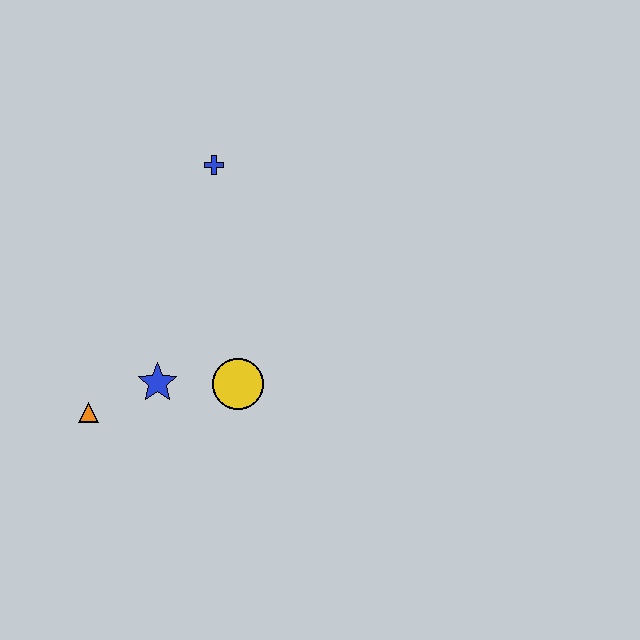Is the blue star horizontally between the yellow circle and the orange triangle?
Yes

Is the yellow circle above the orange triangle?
Yes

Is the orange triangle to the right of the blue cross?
No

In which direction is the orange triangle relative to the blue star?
The orange triangle is to the left of the blue star.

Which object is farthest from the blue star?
The blue cross is farthest from the blue star.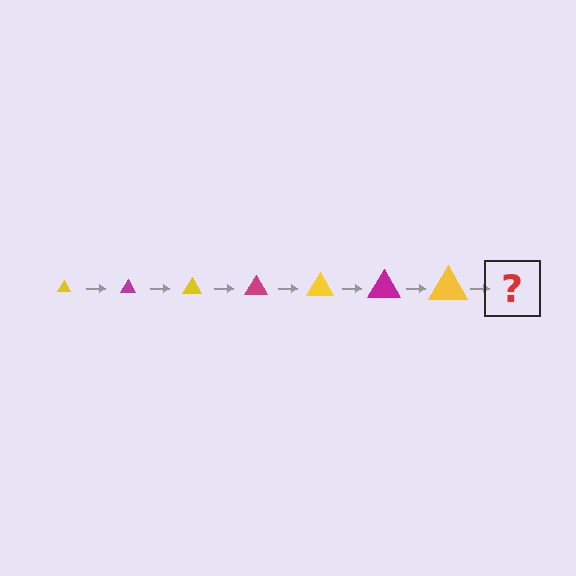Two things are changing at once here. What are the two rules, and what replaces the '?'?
The two rules are that the triangle grows larger each step and the color cycles through yellow and magenta. The '?' should be a magenta triangle, larger than the previous one.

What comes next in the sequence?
The next element should be a magenta triangle, larger than the previous one.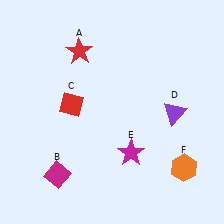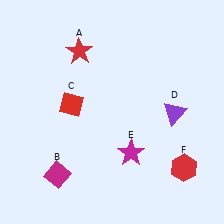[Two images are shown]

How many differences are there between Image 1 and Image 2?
There is 1 difference between the two images.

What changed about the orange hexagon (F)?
In Image 1, F is orange. In Image 2, it changed to red.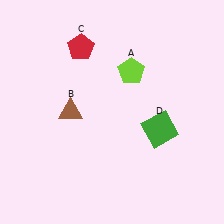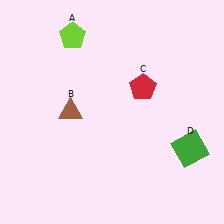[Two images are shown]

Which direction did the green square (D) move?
The green square (D) moved right.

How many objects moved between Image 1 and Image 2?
3 objects moved between the two images.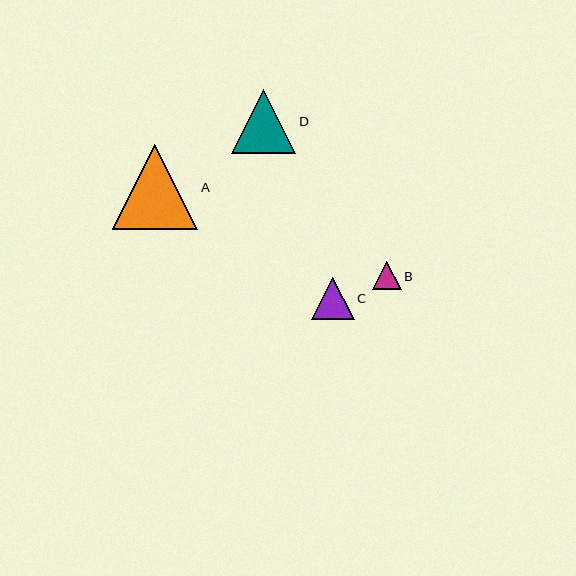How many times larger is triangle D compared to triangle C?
Triangle D is approximately 1.5 times the size of triangle C.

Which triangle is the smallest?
Triangle B is the smallest with a size of approximately 29 pixels.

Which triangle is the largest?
Triangle A is the largest with a size of approximately 86 pixels.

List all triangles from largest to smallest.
From largest to smallest: A, D, C, B.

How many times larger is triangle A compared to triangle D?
Triangle A is approximately 1.3 times the size of triangle D.